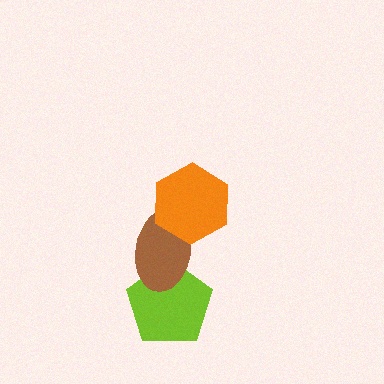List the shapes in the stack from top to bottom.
From top to bottom: the orange hexagon, the brown ellipse, the lime pentagon.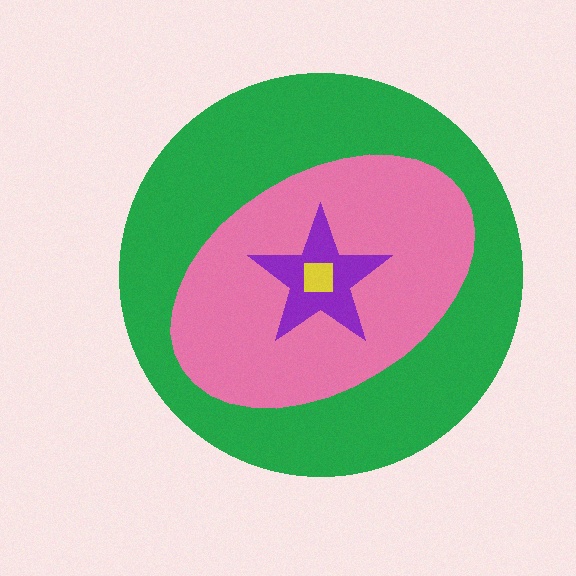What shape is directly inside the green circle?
The pink ellipse.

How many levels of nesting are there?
4.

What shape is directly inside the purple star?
The yellow square.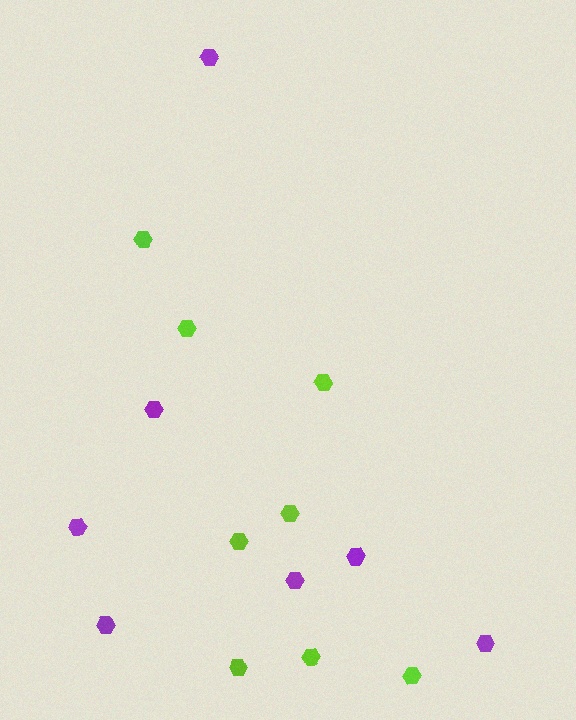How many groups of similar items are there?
There are 2 groups: one group of purple hexagons (7) and one group of lime hexagons (8).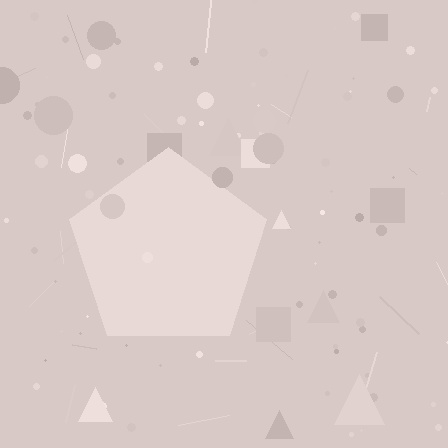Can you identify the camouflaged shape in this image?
The camouflaged shape is a pentagon.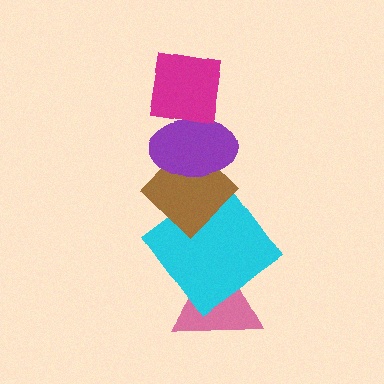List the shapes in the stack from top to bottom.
From top to bottom: the magenta square, the purple ellipse, the brown diamond, the cyan diamond, the pink triangle.